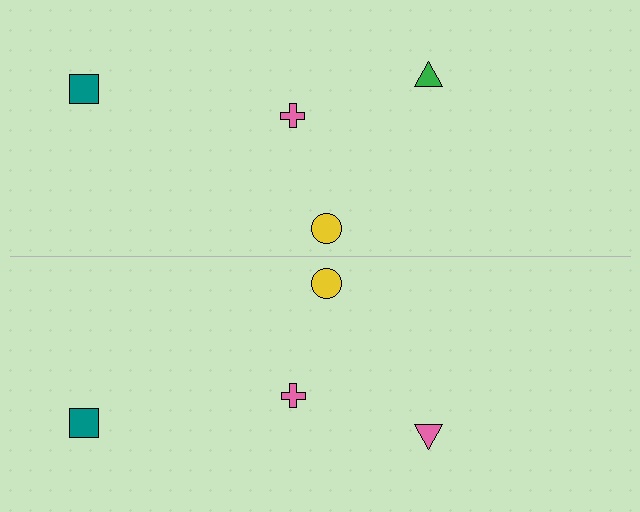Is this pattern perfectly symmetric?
No, the pattern is not perfectly symmetric. The pink triangle on the bottom side breaks the symmetry — its mirror counterpart is green.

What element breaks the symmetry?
The pink triangle on the bottom side breaks the symmetry — its mirror counterpart is green.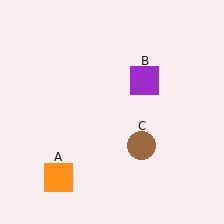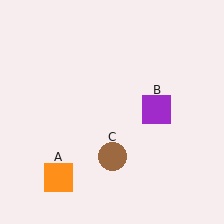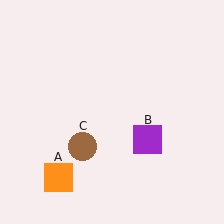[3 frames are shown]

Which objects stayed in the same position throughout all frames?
Orange square (object A) remained stationary.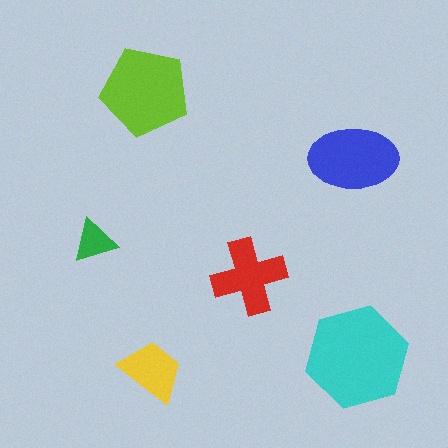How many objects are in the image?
There are 6 objects in the image.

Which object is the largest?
The cyan hexagon.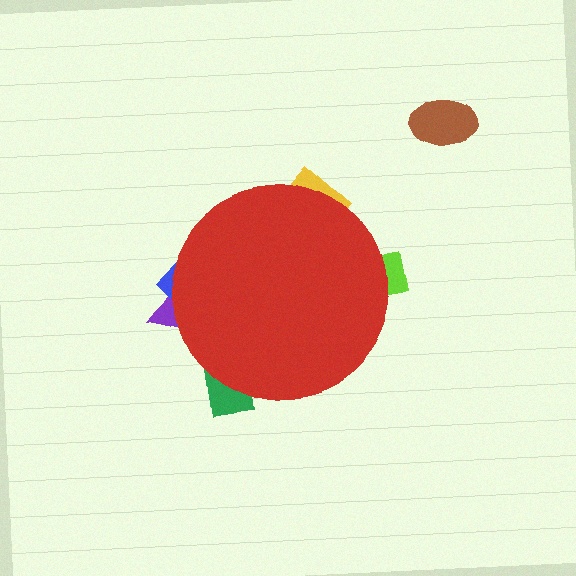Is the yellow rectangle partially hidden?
Yes, the yellow rectangle is partially hidden behind the red circle.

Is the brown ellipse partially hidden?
No, the brown ellipse is fully visible.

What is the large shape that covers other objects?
A red circle.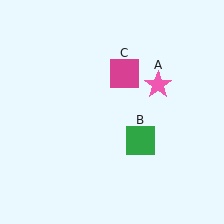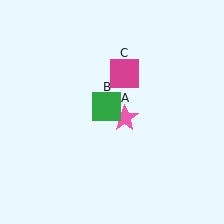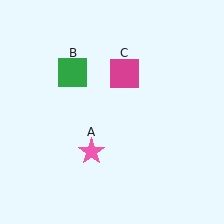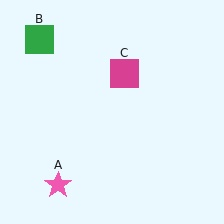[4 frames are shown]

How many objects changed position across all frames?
2 objects changed position: pink star (object A), green square (object B).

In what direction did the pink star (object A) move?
The pink star (object A) moved down and to the left.